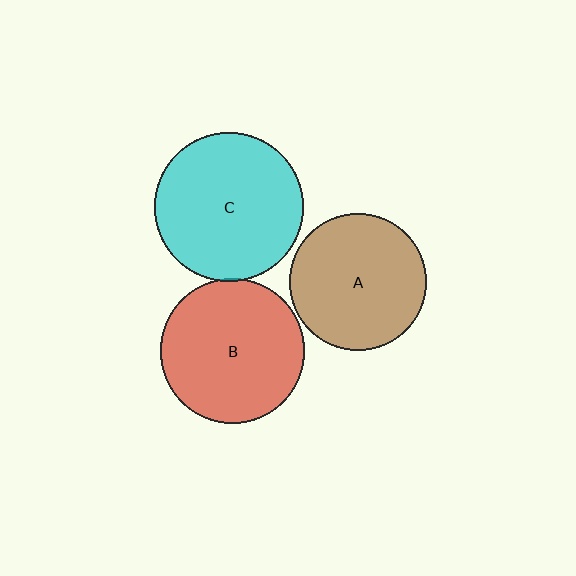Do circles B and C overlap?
Yes.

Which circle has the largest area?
Circle C (cyan).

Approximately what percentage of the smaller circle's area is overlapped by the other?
Approximately 5%.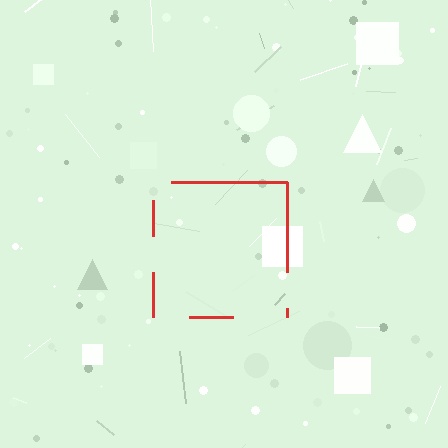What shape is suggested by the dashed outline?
The dashed outline suggests a square.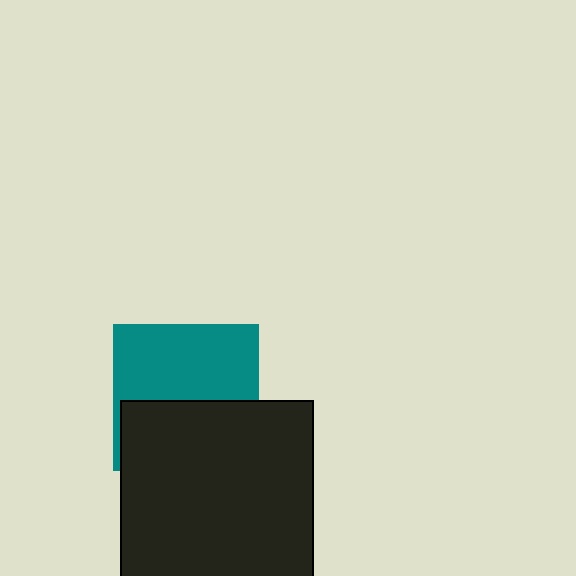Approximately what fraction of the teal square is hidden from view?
Roughly 47% of the teal square is hidden behind the black square.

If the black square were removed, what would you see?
You would see the complete teal square.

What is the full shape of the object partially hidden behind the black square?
The partially hidden object is a teal square.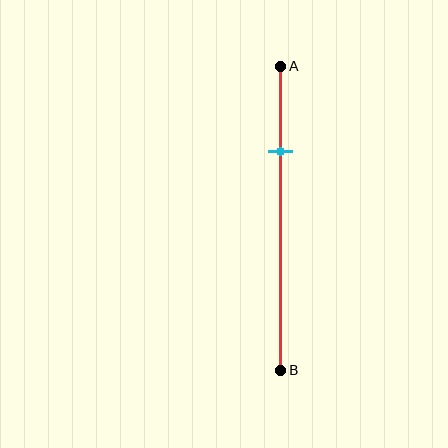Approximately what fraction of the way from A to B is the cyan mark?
The cyan mark is approximately 30% of the way from A to B.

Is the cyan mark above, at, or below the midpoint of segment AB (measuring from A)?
The cyan mark is above the midpoint of segment AB.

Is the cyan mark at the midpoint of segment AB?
No, the mark is at about 30% from A, not at the 50% midpoint.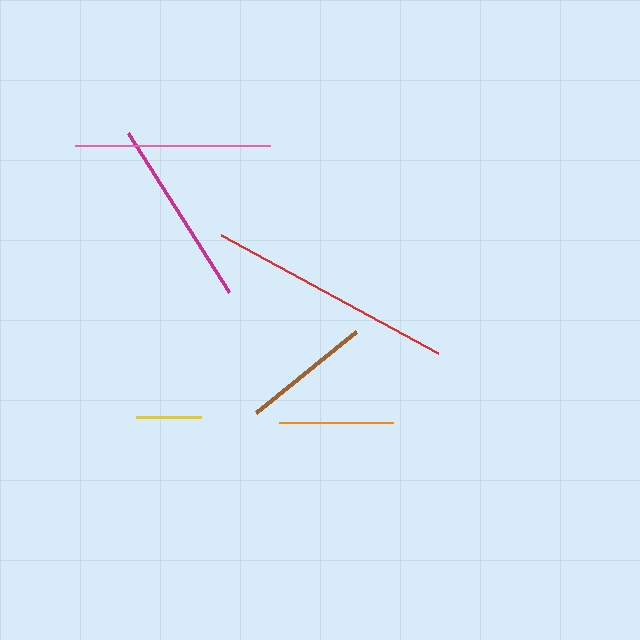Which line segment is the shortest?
The yellow line is the shortest at approximately 65 pixels.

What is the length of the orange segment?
The orange segment is approximately 114 pixels long.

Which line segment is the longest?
The red line is the longest at approximately 247 pixels.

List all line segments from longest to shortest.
From longest to shortest: red, pink, magenta, brown, orange, yellow.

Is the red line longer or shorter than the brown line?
The red line is longer than the brown line.